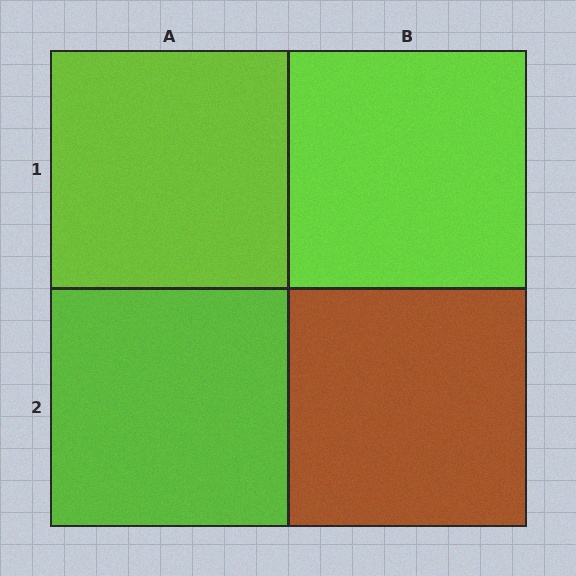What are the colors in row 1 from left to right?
Lime, lime.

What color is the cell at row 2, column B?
Brown.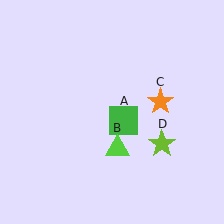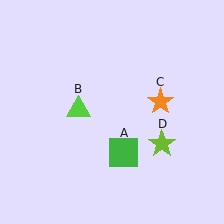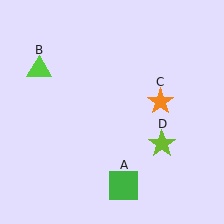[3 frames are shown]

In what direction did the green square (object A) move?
The green square (object A) moved down.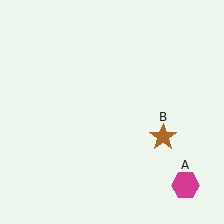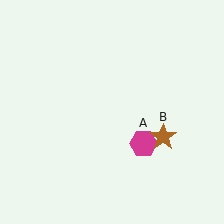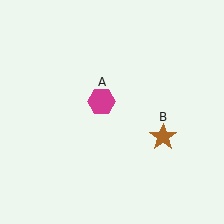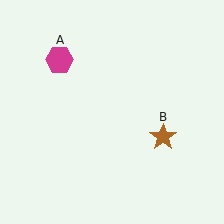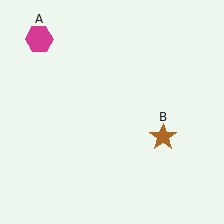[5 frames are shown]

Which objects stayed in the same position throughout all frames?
Brown star (object B) remained stationary.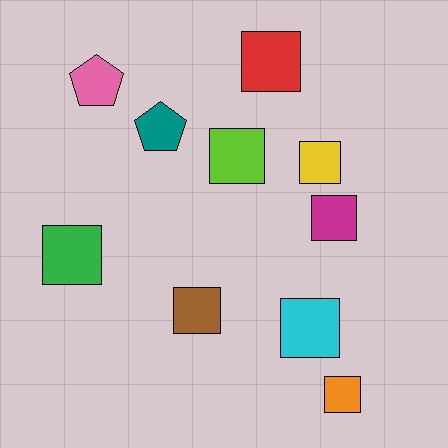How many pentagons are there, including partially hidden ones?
There are 2 pentagons.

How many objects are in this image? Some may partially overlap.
There are 10 objects.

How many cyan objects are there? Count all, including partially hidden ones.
There is 1 cyan object.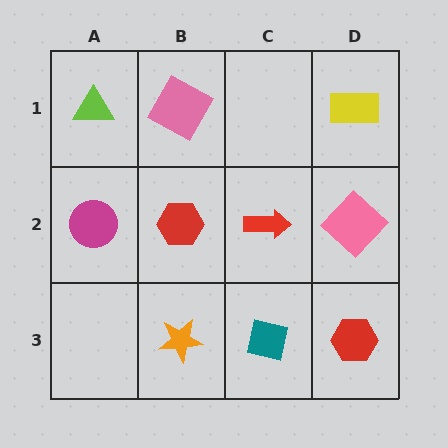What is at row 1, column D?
A yellow rectangle.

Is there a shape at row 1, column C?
No, that cell is empty.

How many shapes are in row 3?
3 shapes.